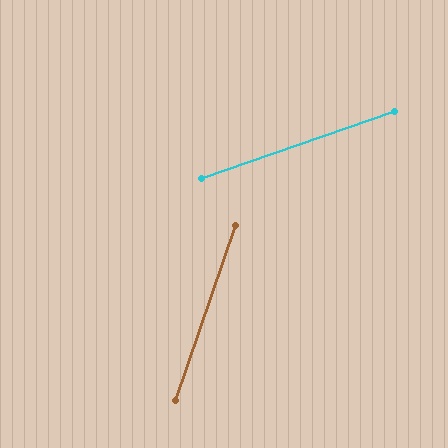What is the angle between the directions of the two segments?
Approximately 52 degrees.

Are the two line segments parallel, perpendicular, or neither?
Neither parallel nor perpendicular — they differ by about 52°.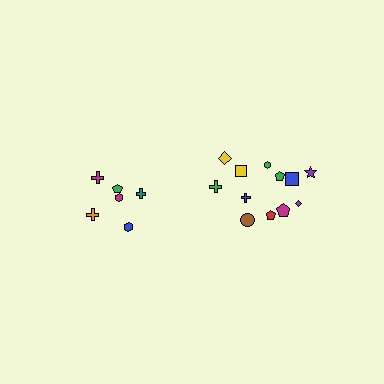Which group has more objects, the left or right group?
The right group.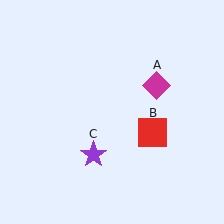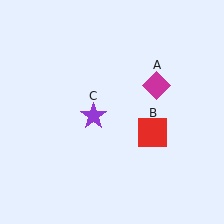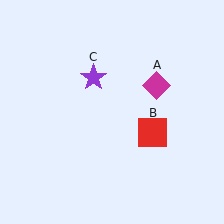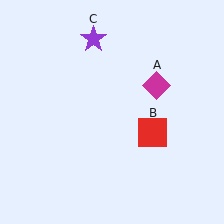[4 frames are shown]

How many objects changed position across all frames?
1 object changed position: purple star (object C).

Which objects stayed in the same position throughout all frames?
Magenta diamond (object A) and red square (object B) remained stationary.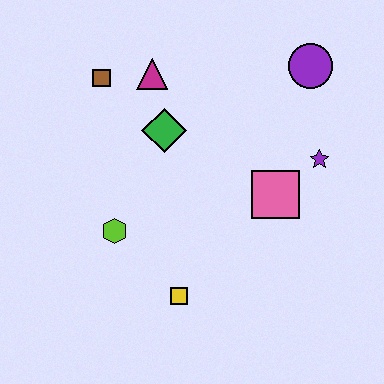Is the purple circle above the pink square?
Yes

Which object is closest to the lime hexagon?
The yellow square is closest to the lime hexagon.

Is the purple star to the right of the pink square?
Yes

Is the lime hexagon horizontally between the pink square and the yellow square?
No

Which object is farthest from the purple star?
The brown square is farthest from the purple star.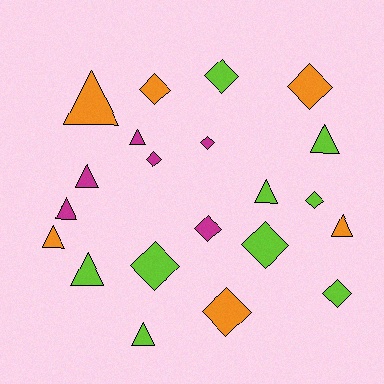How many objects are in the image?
There are 21 objects.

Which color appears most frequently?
Lime, with 9 objects.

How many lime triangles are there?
There are 4 lime triangles.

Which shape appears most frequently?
Diamond, with 11 objects.